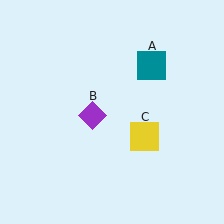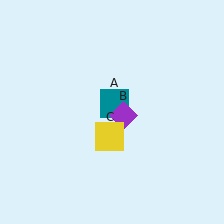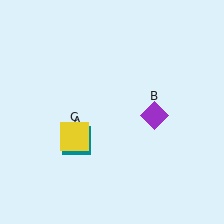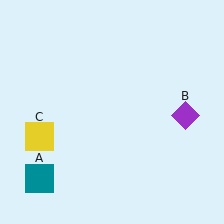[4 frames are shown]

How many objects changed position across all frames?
3 objects changed position: teal square (object A), purple diamond (object B), yellow square (object C).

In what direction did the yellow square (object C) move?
The yellow square (object C) moved left.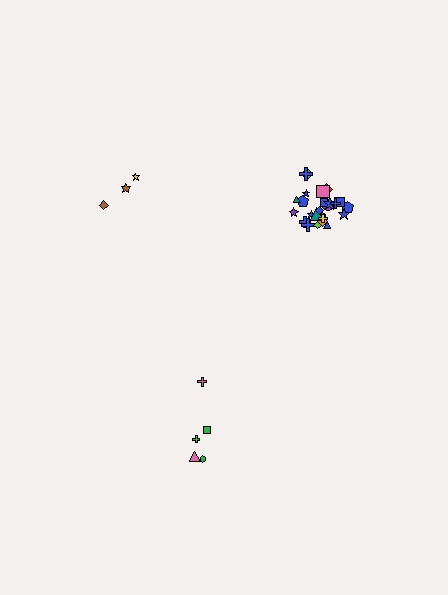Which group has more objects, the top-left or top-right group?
The top-right group.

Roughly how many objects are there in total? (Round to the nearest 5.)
Roughly 35 objects in total.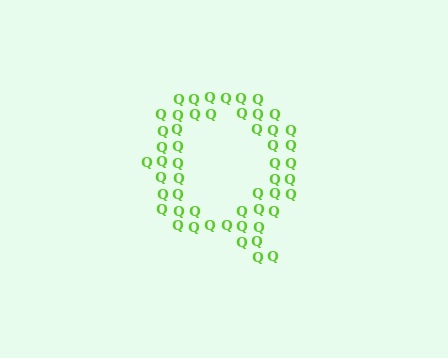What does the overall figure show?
The overall figure shows the letter Q.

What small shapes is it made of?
It is made of small letter Q's.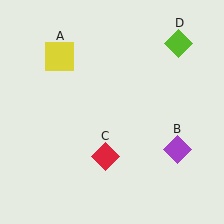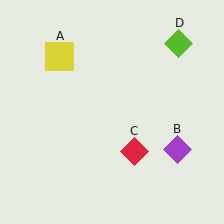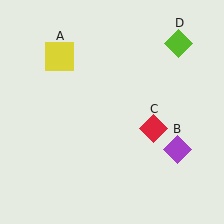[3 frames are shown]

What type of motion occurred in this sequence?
The red diamond (object C) rotated counterclockwise around the center of the scene.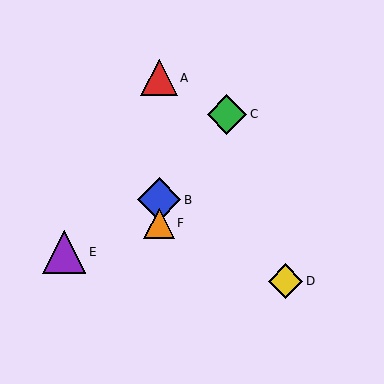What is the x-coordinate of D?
Object D is at x≈286.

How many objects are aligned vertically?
3 objects (A, B, F) are aligned vertically.